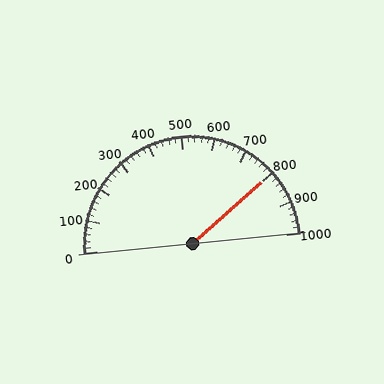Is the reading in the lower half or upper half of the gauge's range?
The reading is in the upper half of the range (0 to 1000).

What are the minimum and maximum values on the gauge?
The gauge ranges from 0 to 1000.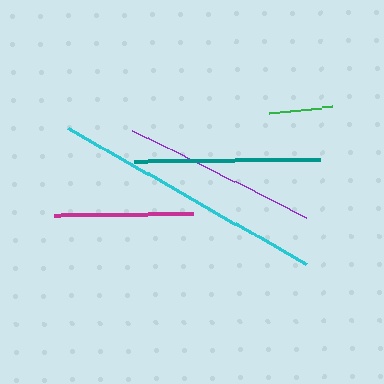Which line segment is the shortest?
The green line is the shortest at approximately 63 pixels.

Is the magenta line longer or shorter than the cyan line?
The cyan line is longer than the magenta line.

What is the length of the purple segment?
The purple segment is approximately 194 pixels long.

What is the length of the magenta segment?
The magenta segment is approximately 138 pixels long.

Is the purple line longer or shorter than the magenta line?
The purple line is longer than the magenta line.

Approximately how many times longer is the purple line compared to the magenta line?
The purple line is approximately 1.4 times the length of the magenta line.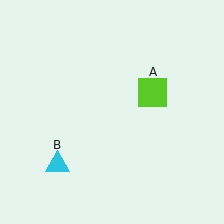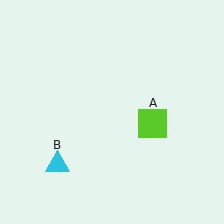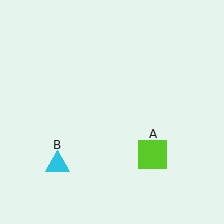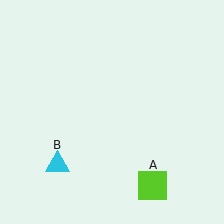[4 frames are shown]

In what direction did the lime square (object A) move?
The lime square (object A) moved down.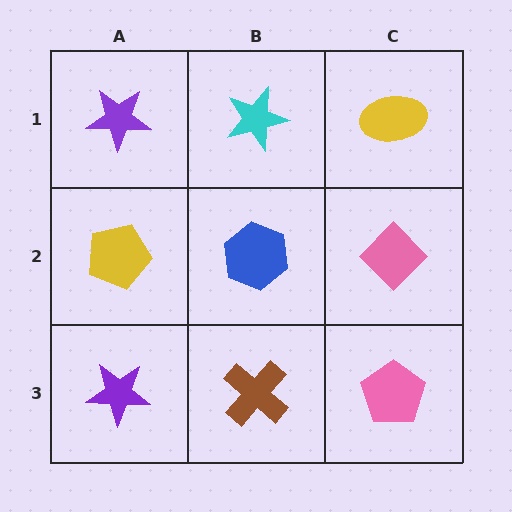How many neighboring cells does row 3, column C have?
2.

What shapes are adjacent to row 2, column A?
A purple star (row 1, column A), a purple star (row 3, column A), a blue hexagon (row 2, column B).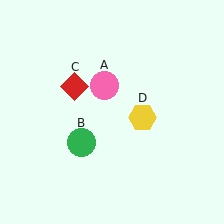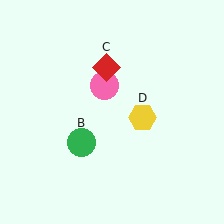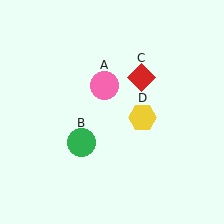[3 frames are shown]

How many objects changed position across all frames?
1 object changed position: red diamond (object C).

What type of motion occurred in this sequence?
The red diamond (object C) rotated clockwise around the center of the scene.